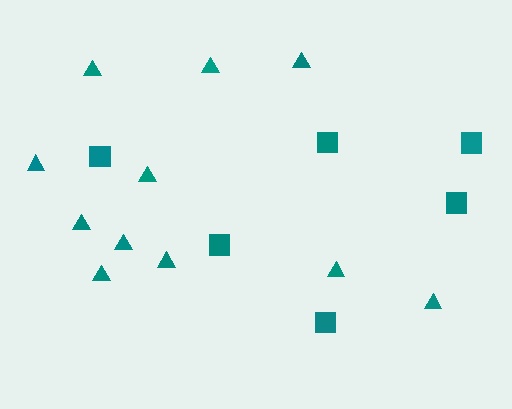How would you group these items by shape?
There are 2 groups: one group of triangles (11) and one group of squares (6).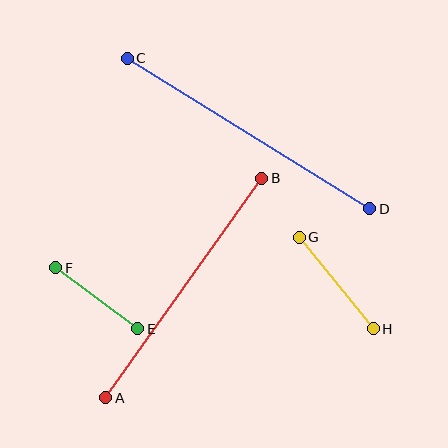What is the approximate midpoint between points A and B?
The midpoint is at approximately (184, 288) pixels.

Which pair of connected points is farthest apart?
Points C and D are farthest apart.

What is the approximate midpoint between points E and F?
The midpoint is at approximately (97, 298) pixels.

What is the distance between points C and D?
The distance is approximately 286 pixels.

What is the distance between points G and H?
The distance is approximately 118 pixels.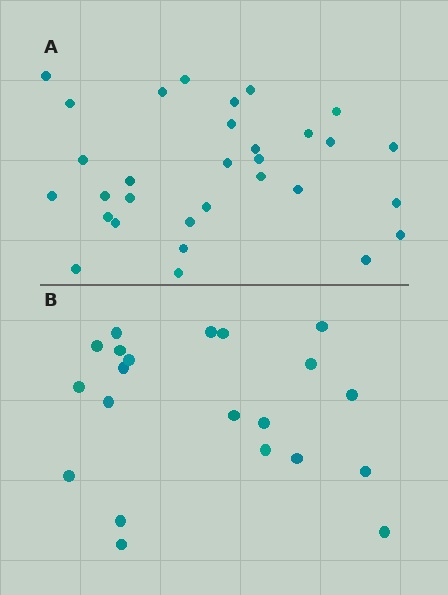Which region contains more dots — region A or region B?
Region A (the top region) has more dots.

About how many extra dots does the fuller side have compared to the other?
Region A has roughly 10 or so more dots than region B.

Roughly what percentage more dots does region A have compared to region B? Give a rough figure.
About 50% more.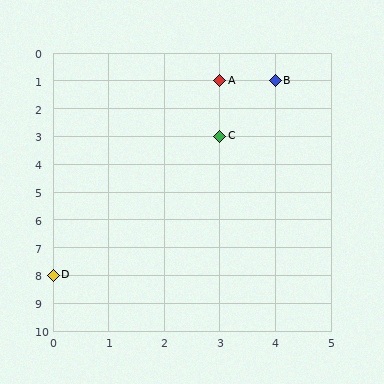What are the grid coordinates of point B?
Point B is at grid coordinates (4, 1).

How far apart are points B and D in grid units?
Points B and D are 4 columns and 7 rows apart (about 8.1 grid units diagonally).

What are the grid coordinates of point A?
Point A is at grid coordinates (3, 1).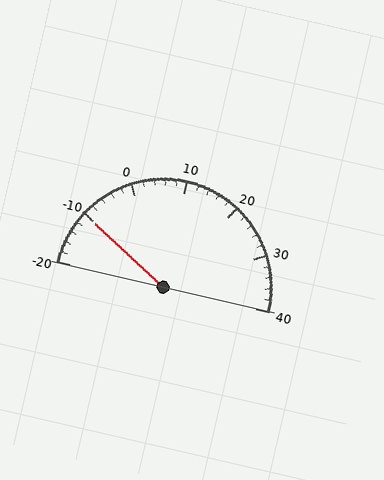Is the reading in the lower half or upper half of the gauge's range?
The reading is in the lower half of the range (-20 to 40).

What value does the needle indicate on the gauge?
The needle indicates approximately -10.